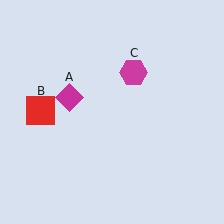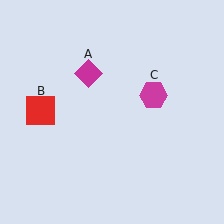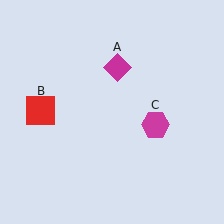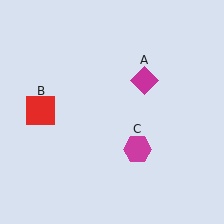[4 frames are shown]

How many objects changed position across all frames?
2 objects changed position: magenta diamond (object A), magenta hexagon (object C).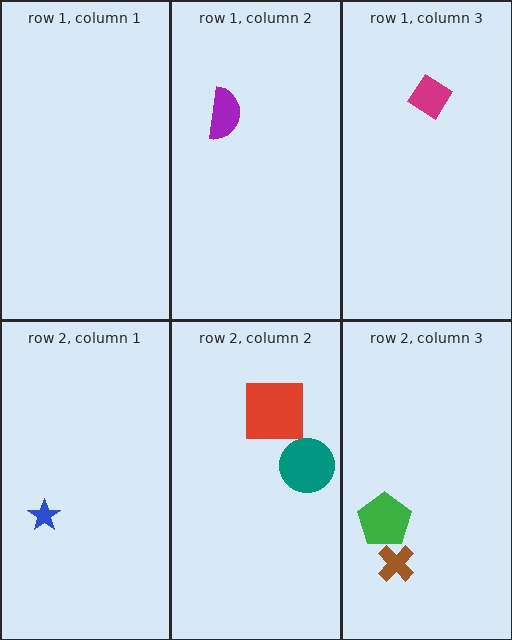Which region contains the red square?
The row 2, column 2 region.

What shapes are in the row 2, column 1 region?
The blue star.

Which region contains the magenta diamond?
The row 1, column 3 region.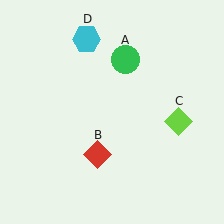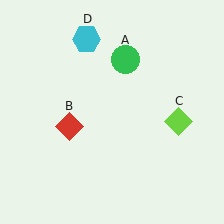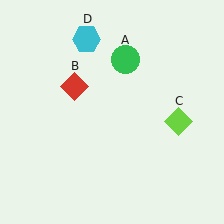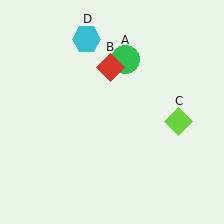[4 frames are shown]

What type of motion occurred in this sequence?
The red diamond (object B) rotated clockwise around the center of the scene.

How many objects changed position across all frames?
1 object changed position: red diamond (object B).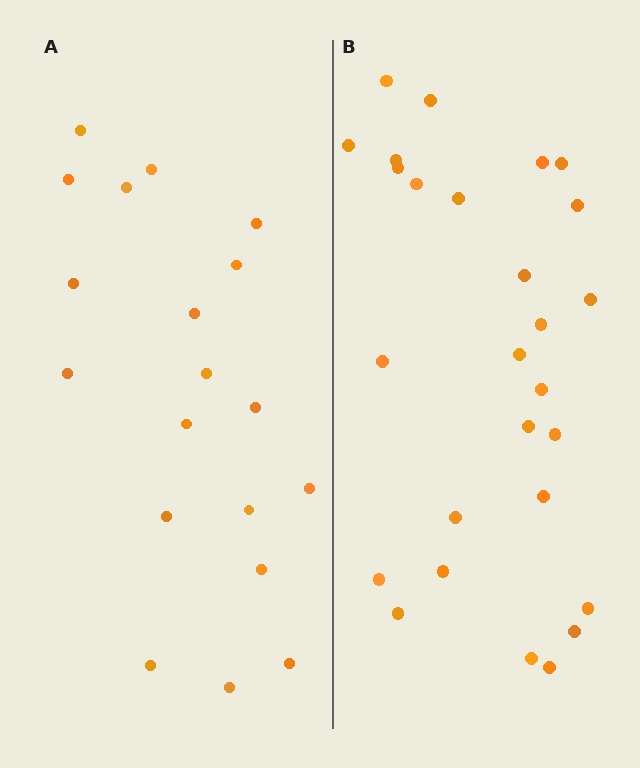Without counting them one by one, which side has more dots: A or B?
Region B (the right region) has more dots.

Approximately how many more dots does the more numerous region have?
Region B has roughly 8 or so more dots than region A.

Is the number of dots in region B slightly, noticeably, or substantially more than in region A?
Region B has noticeably more, but not dramatically so. The ratio is roughly 1.4 to 1.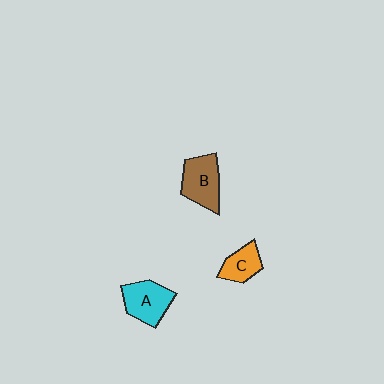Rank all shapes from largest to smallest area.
From largest to smallest: B (brown), A (cyan), C (orange).